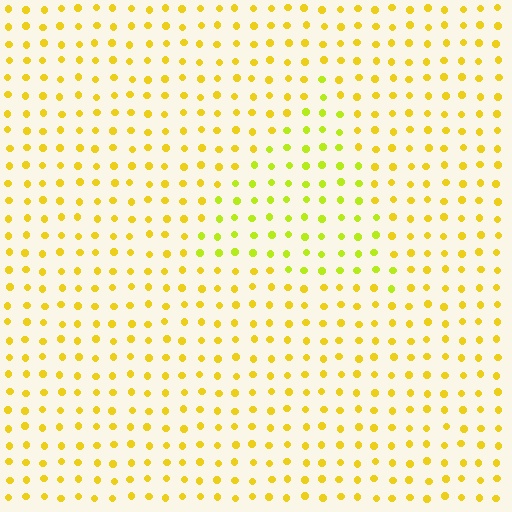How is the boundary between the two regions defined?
The boundary is defined purely by a slight shift in hue (about 24 degrees). Spacing, size, and orientation are identical on both sides.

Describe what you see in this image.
The image is filled with small yellow elements in a uniform arrangement. A triangle-shaped region is visible where the elements are tinted to a slightly different hue, forming a subtle color boundary.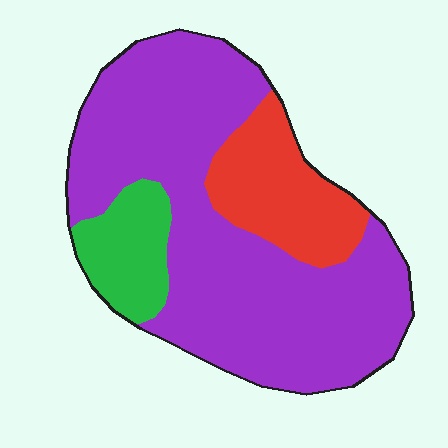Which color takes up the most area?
Purple, at roughly 70%.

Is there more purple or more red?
Purple.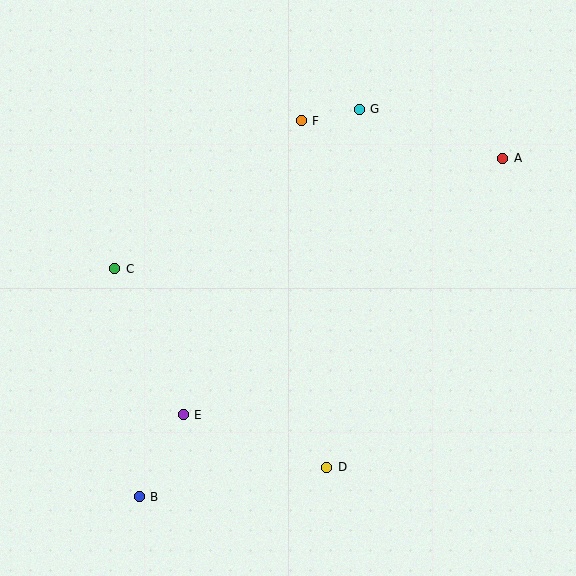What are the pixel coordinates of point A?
Point A is at (503, 158).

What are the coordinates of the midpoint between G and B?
The midpoint between G and B is at (249, 303).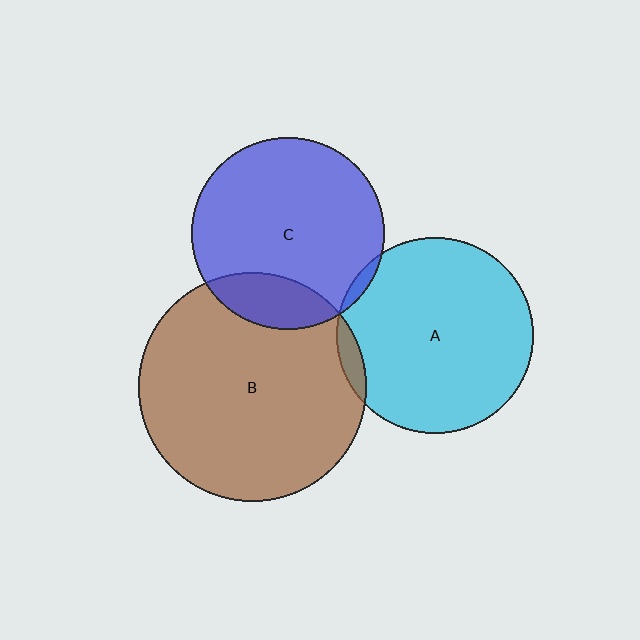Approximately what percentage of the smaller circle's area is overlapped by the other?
Approximately 5%.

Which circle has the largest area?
Circle B (brown).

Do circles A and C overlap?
Yes.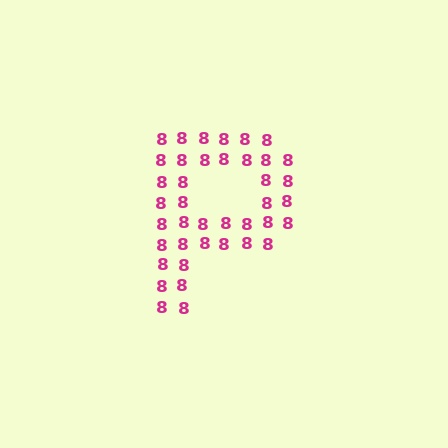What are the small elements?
The small elements are digit 8's.